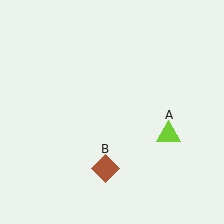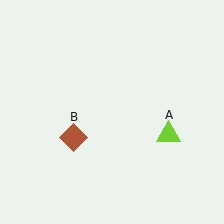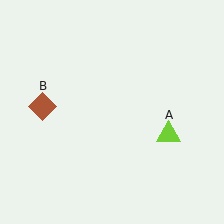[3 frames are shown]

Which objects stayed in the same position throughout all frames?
Lime triangle (object A) remained stationary.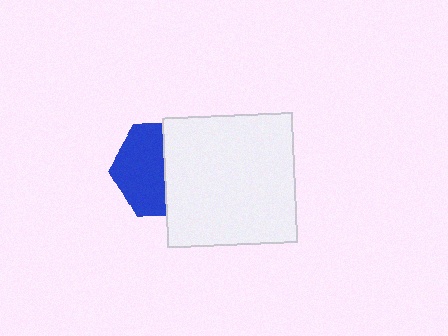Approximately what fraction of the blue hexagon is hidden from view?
Roughly 47% of the blue hexagon is hidden behind the white square.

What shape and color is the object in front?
The object in front is a white square.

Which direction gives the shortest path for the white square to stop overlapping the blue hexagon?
Moving right gives the shortest separation.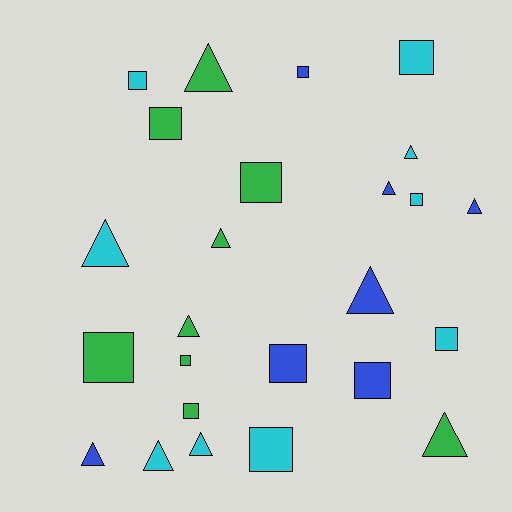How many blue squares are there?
There are 3 blue squares.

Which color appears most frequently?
Green, with 9 objects.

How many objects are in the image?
There are 25 objects.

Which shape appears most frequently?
Square, with 13 objects.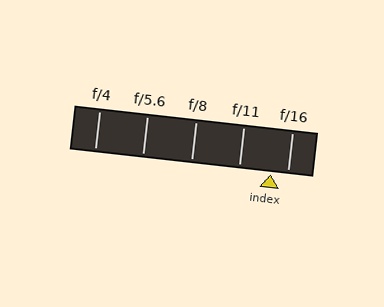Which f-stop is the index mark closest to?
The index mark is closest to f/16.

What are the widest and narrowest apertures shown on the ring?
The widest aperture shown is f/4 and the narrowest is f/16.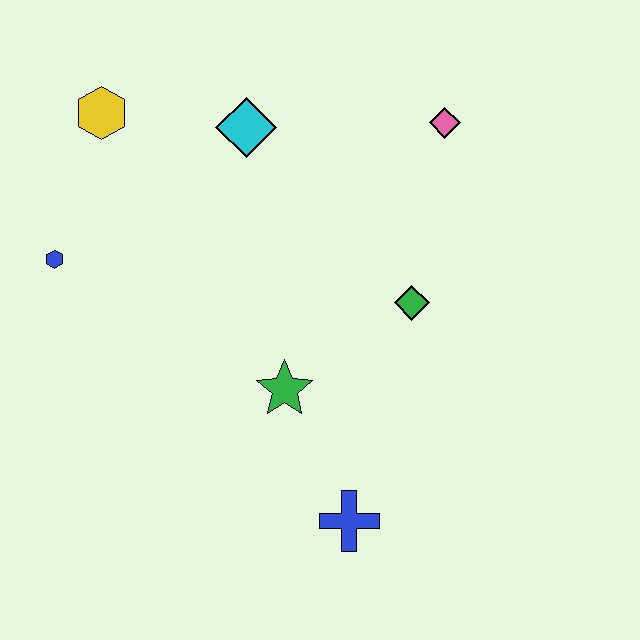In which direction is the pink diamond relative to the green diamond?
The pink diamond is above the green diamond.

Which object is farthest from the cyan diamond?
The blue cross is farthest from the cyan diamond.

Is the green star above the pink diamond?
No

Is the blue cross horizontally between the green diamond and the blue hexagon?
Yes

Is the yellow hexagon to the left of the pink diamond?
Yes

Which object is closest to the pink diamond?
The green diamond is closest to the pink diamond.